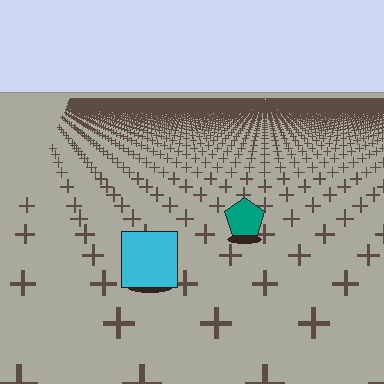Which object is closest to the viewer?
The cyan square is closest. The texture marks near it are larger and more spread out.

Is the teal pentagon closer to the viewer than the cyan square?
No. The cyan square is closer — you can tell from the texture gradient: the ground texture is coarser near it.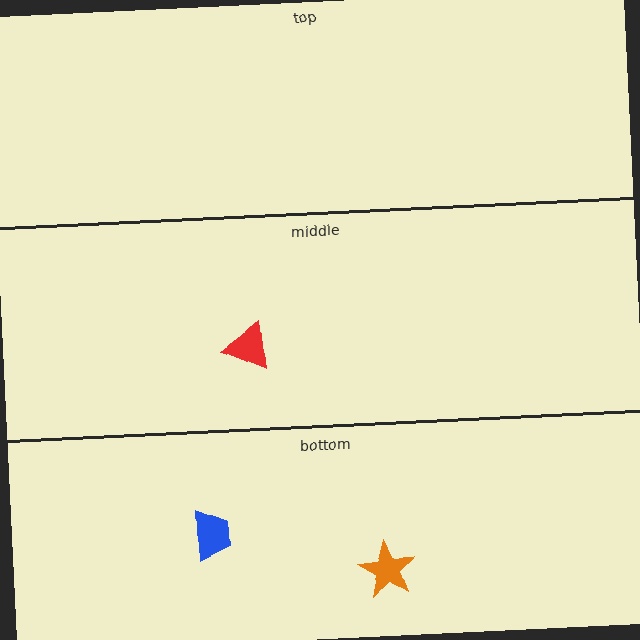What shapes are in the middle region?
The red triangle.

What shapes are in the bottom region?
The blue trapezoid, the orange star.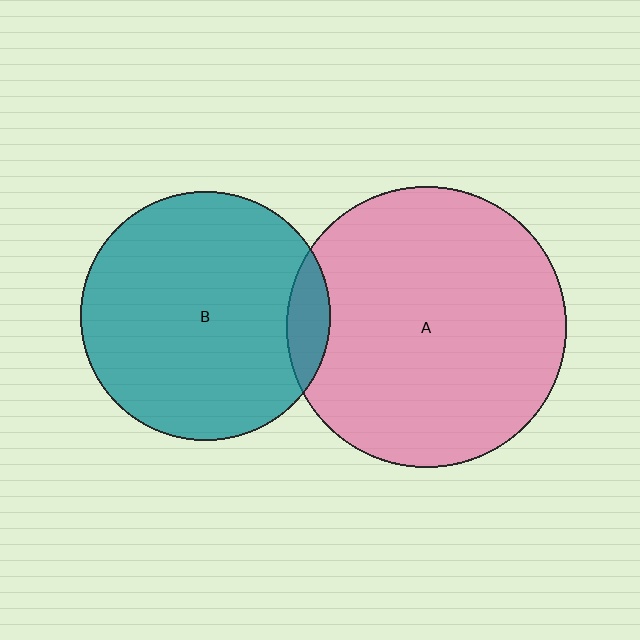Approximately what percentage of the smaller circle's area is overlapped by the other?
Approximately 10%.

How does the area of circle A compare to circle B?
Approximately 1.3 times.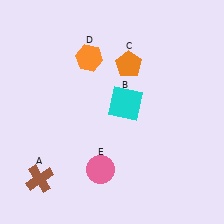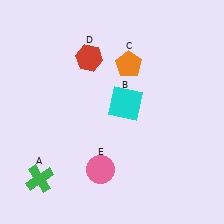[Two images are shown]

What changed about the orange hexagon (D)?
In Image 1, D is orange. In Image 2, it changed to red.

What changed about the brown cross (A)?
In Image 1, A is brown. In Image 2, it changed to green.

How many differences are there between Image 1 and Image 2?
There are 2 differences between the two images.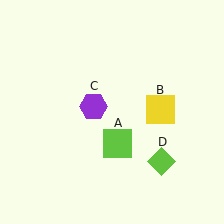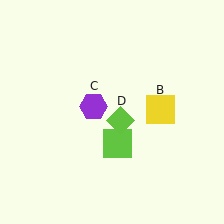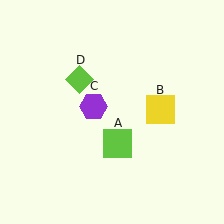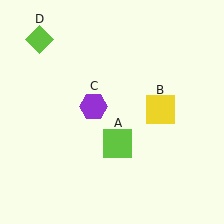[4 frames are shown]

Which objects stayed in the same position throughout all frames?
Lime square (object A) and yellow square (object B) and purple hexagon (object C) remained stationary.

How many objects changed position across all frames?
1 object changed position: lime diamond (object D).